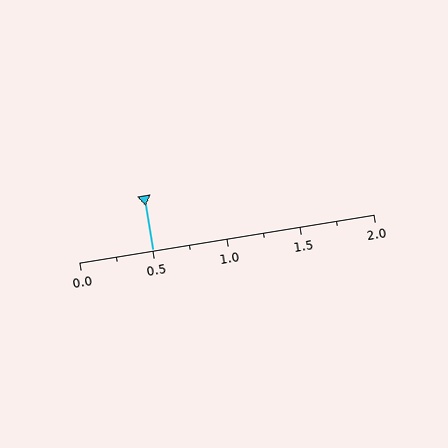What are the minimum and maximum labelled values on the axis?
The axis runs from 0.0 to 2.0.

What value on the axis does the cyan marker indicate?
The marker indicates approximately 0.5.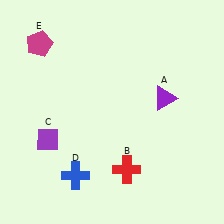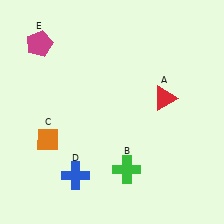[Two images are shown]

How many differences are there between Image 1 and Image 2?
There are 3 differences between the two images.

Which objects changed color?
A changed from purple to red. B changed from red to green. C changed from purple to orange.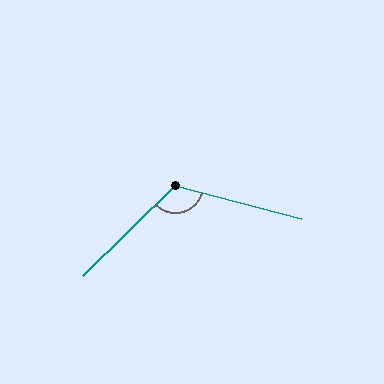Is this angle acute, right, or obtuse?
It is obtuse.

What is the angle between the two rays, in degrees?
Approximately 121 degrees.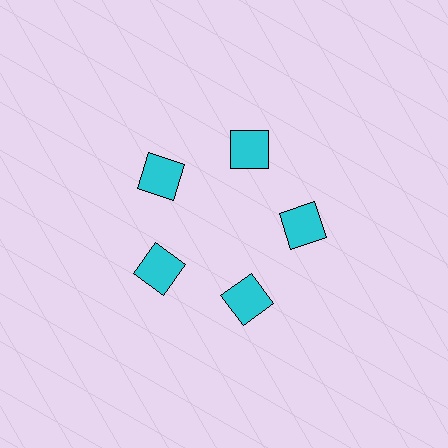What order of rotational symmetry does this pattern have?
This pattern has 5-fold rotational symmetry.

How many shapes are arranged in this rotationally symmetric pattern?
There are 5 shapes, arranged in 5 groups of 1.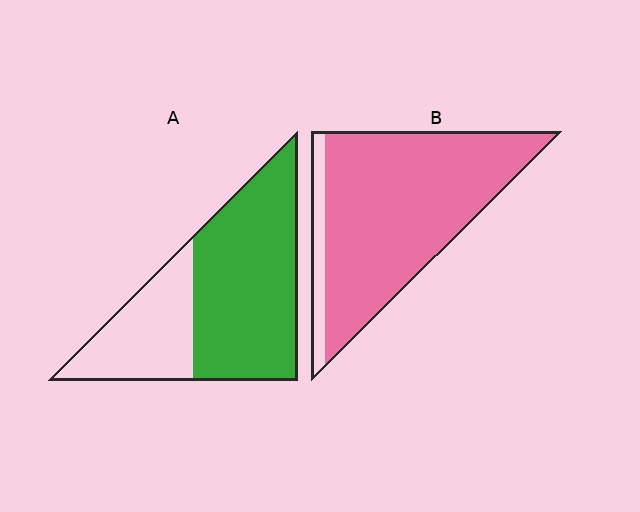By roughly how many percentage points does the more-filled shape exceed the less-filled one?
By roughly 25 percentage points (B over A).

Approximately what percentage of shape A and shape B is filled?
A is approximately 65% and B is approximately 90%.